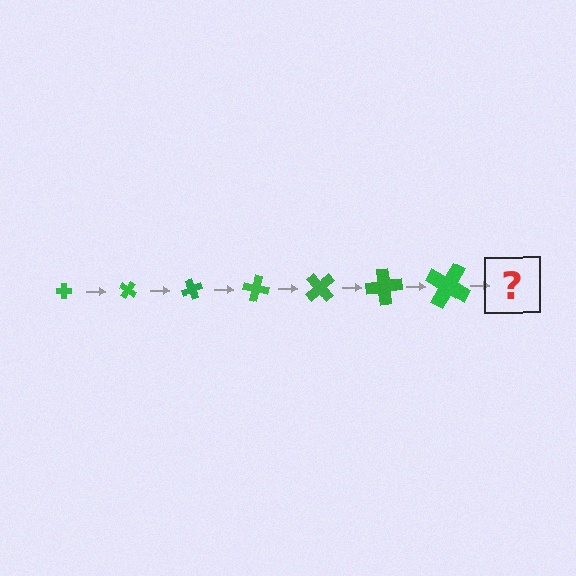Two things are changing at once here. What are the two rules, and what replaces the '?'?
The two rules are that the cross grows larger each step and it rotates 35 degrees each step. The '?' should be a cross, larger than the previous one and rotated 245 degrees from the start.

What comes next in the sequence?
The next element should be a cross, larger than the previous one and rotated 245 degrees from the start.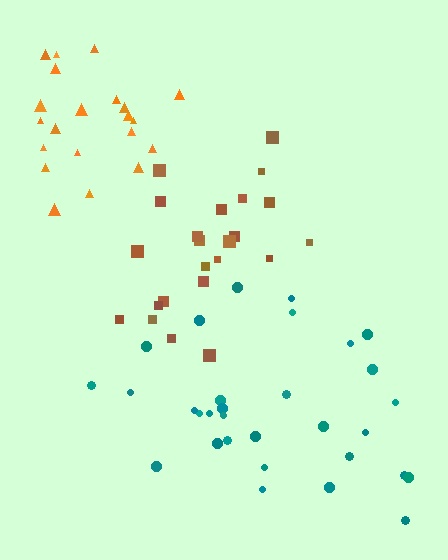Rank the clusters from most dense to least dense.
brown, orange, teal.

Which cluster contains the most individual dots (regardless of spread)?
Teal (31).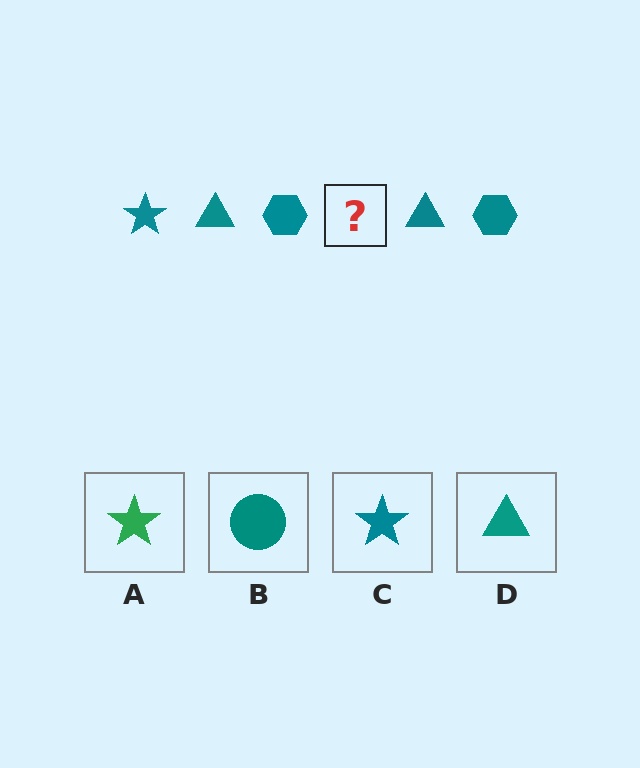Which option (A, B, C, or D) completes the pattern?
C.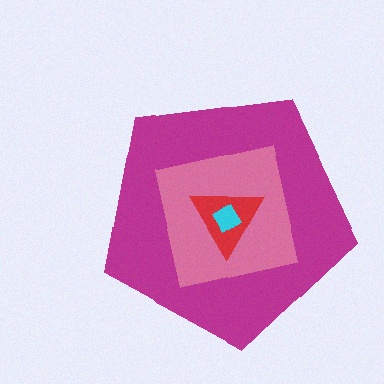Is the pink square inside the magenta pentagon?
Yes.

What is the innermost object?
The cyan diamond.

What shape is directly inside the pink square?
The red triangle.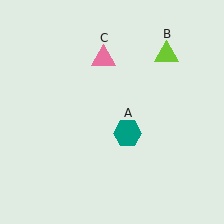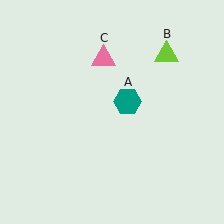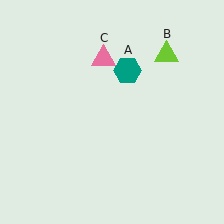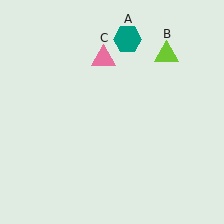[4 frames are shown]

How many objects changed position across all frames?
1 object changed position: teal hexagon (object A).